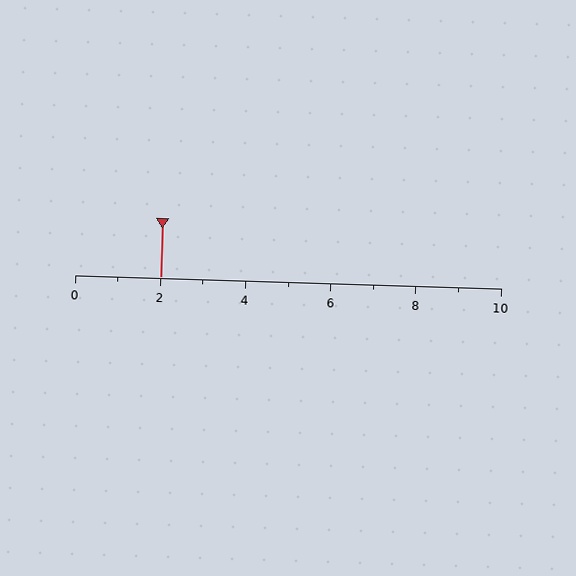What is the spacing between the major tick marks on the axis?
The major ticks are spaced 2 apart.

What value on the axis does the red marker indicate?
The marker indicates approximately 2.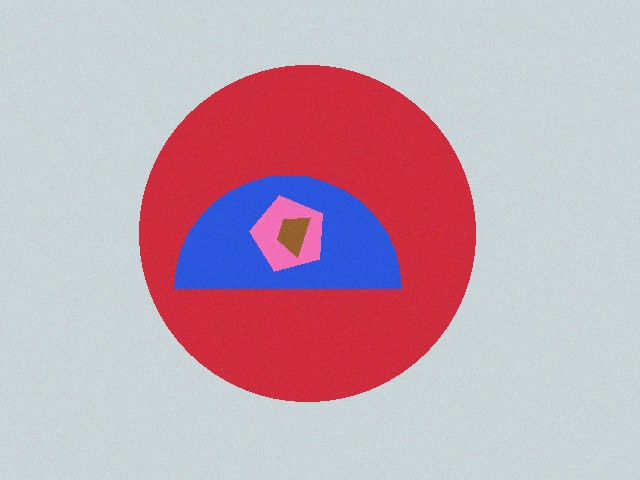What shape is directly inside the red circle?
The blue semicircle.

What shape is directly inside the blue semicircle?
The pink pentagon.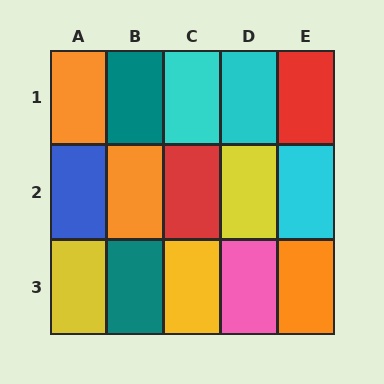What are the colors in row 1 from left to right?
Orange, teal, cyan, cyan, red.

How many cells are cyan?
3 cells are cyan.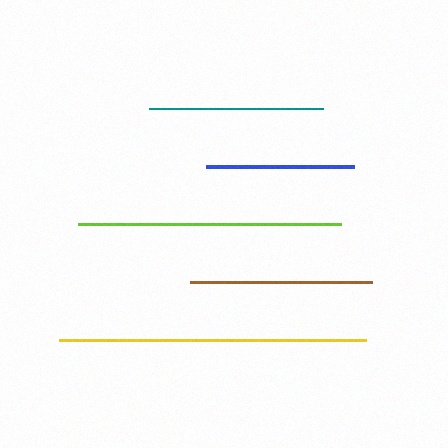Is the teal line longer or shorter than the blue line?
The teal line is longer than the blue line.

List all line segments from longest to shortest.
From longest to shortest: yellow, lime, brown, teal, blue.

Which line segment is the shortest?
The blue line is the shortest at approximately 147 pixels.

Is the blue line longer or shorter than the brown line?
The brown line is longer than the blue line.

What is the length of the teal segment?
The teal segment is approximately 174 pixels long.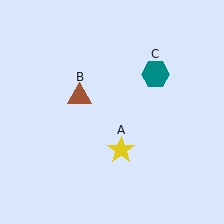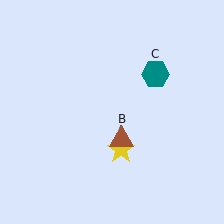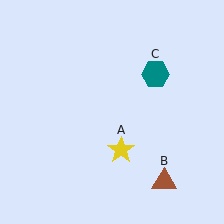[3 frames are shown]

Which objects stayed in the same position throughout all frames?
Yellow star (object A) and teal hexagon (object C) remained stationary.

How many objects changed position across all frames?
1 object changed position: brown triangle (object B).